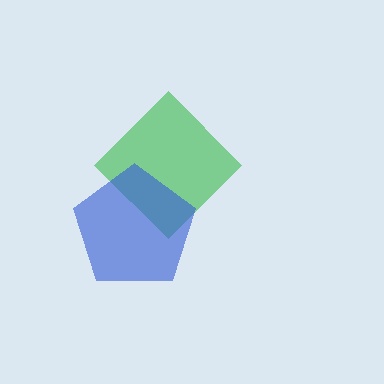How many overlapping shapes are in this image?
There are 2 overlapping shapes in the image.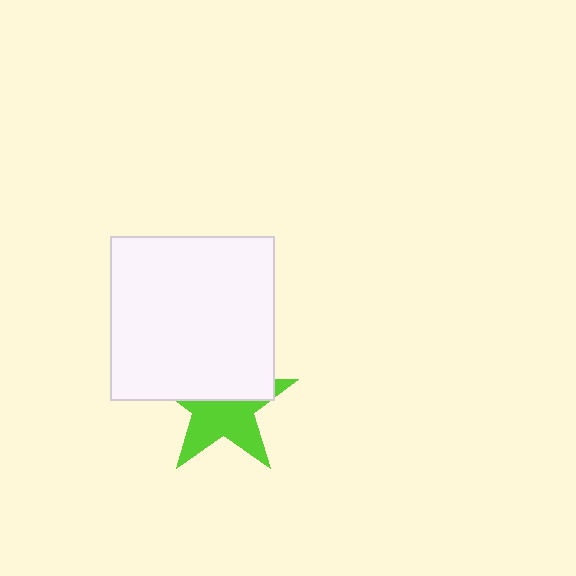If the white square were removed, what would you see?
You would see the complete lime star.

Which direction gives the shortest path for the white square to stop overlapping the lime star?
Moving up gives the shortest separation.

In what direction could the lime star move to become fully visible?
The lime star could move down. That would shift it out from behind the white square entirely.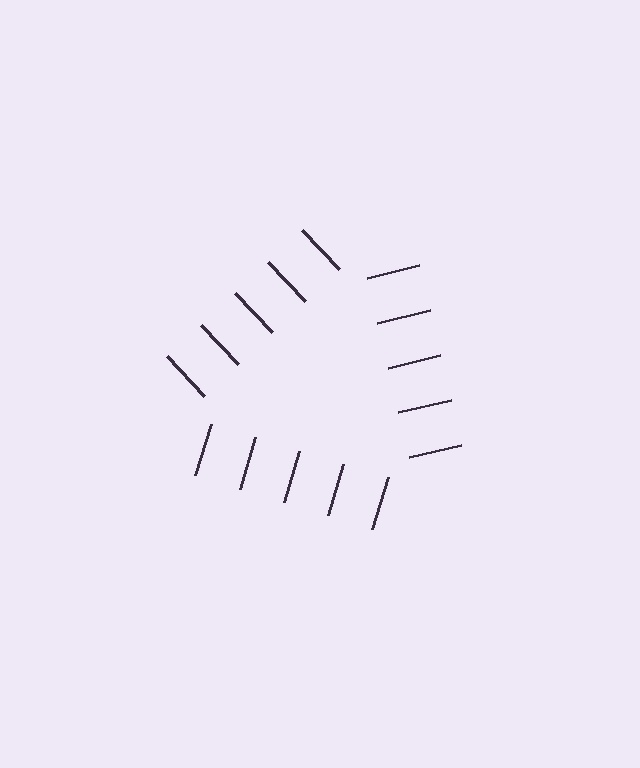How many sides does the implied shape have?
3 sides — the line-ends trace a triangle.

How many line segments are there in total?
15 — 5 along each of the 3 edges.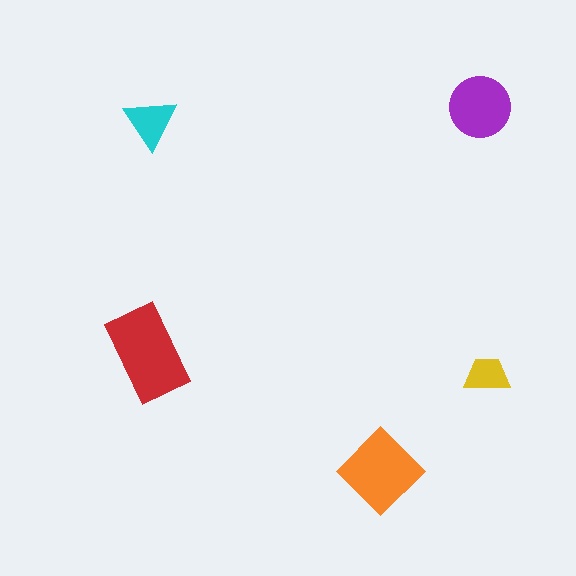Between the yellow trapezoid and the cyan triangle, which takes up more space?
The cyan triangle.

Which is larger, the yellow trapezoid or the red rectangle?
The red rectangle.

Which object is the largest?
The red rectangle.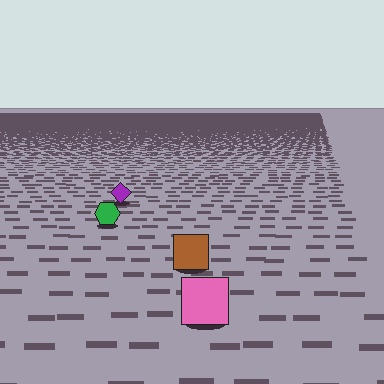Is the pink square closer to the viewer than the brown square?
Yes. The pink square is closer — you can tell from the texture gradient: the ground texture is coarser near it.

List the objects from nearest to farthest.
From nearest to farthest: the pink square, the brown square, the green hexagon, the purple diamond.